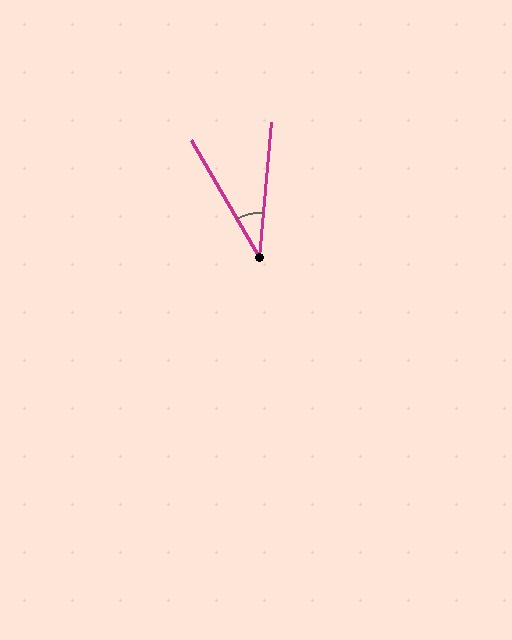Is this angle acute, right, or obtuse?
It is acute.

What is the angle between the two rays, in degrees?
Approximately 36 degrees.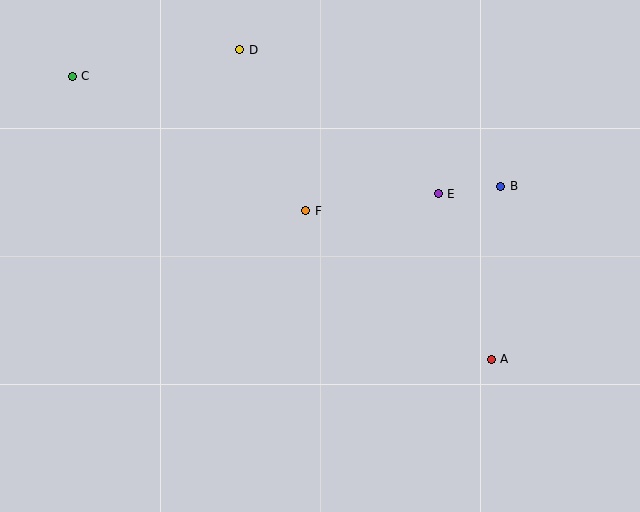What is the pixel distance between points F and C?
The distance between F and C is 269 pixels.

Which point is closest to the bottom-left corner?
Point F is closest to the bottom-left corner.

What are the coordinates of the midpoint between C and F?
The midpoint between C and F is at (189, 144).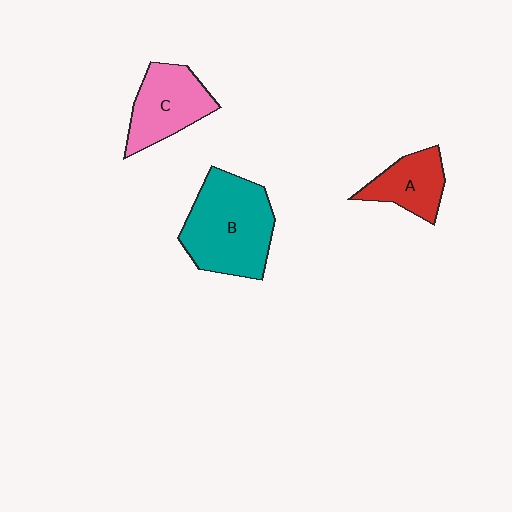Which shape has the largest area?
Shape B (teal).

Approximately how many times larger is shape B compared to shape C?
Approximately 1.5 times.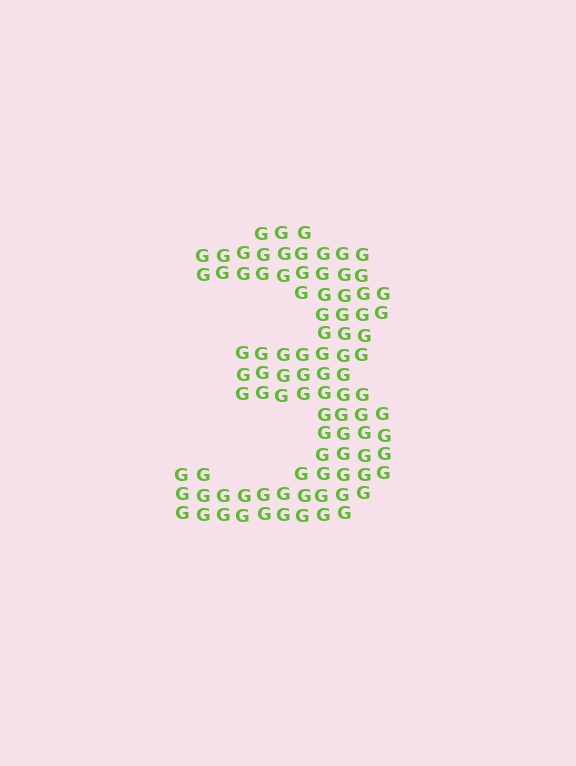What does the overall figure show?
The overall figure shows the digit 3.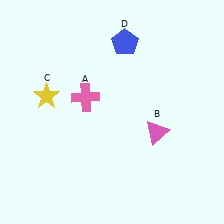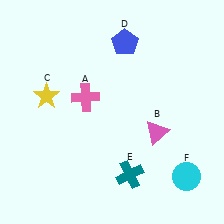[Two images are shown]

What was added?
A teal cross (E), a cyan circle (F) were added in Image 2.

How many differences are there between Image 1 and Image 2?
There are 2 differences between the two images.